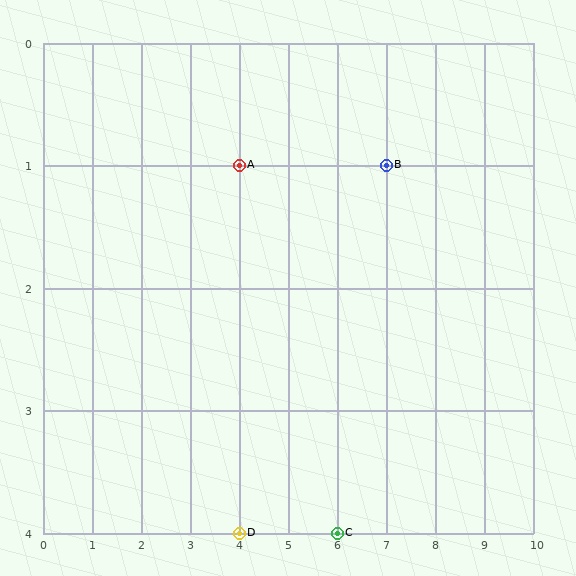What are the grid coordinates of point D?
Point D is at grid coordinates (4, 4).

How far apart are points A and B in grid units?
Points A and B are 3 columns apart.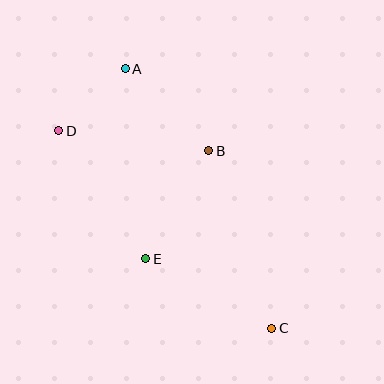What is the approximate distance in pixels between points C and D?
The distance between C and D is approximately 291 pixels.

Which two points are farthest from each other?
Points A and C are farthest from each other.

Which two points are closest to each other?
Points A and D are closest to each other.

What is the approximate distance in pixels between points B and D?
The distance between B and D is approximately 152 pixels.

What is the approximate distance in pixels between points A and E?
The distance between A and E is approximately 191 pixels.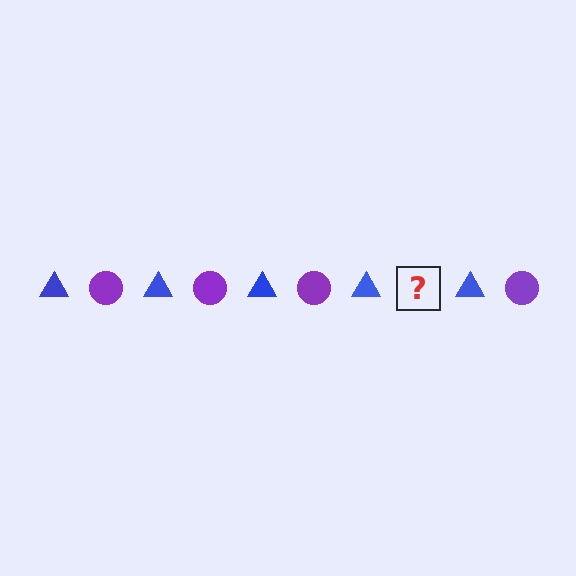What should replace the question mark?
The question mark should be replaced with a purple circle.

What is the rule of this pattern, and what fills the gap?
The rule is that the pattern alternates between blue triangle and purple circle. The gap should be filled with a purple circle.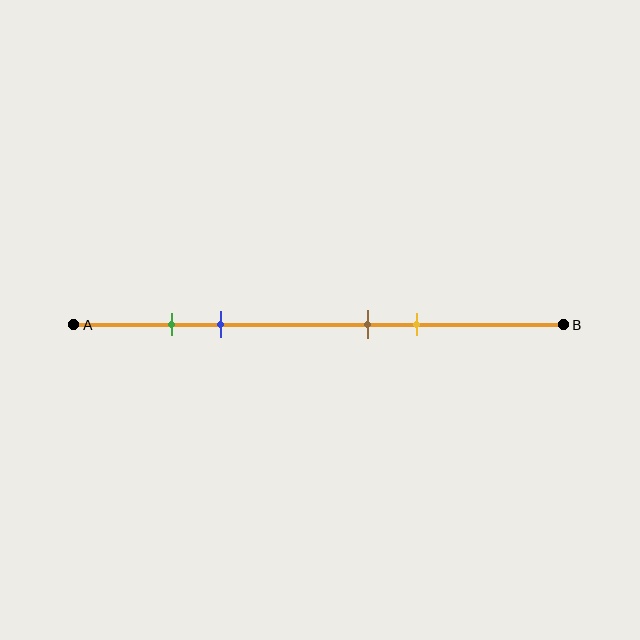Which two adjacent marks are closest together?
The green and blue marks are the closest adjacent pair.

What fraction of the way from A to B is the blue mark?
The blue mark is approximately 30% (0.3) of the way from A to B.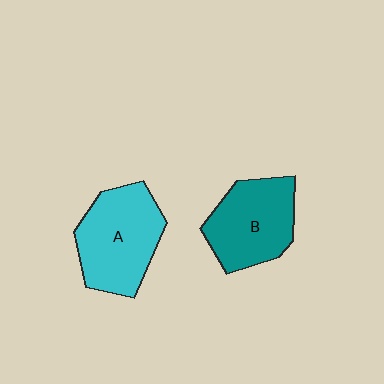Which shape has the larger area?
Shape A (cyan).